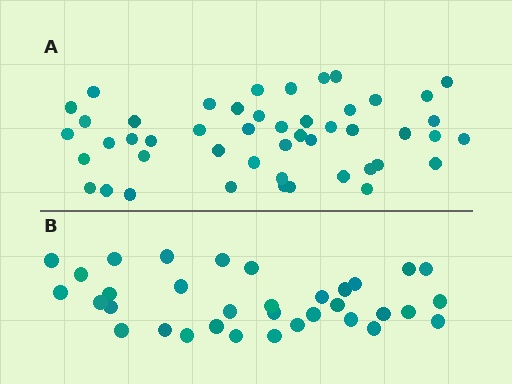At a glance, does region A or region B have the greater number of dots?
Region A (the top region) has more dots.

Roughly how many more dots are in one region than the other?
Region A has approximately 15 more dots than region B.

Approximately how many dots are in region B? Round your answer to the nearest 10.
About 30 dots. (The exact count is 34, which rounds to 30.)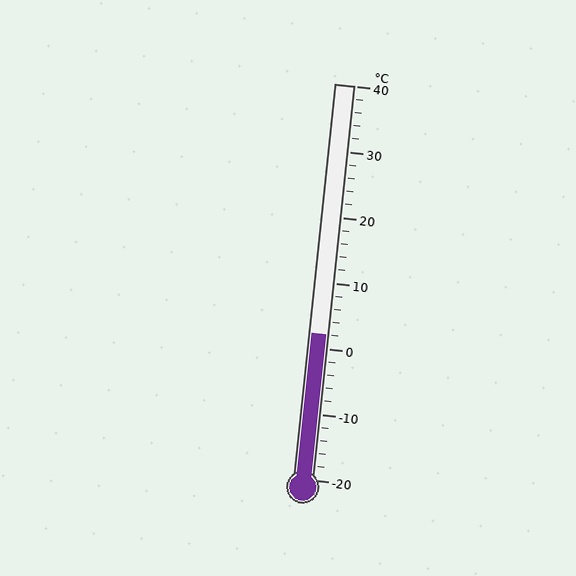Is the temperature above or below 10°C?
The temperature is below 10°C.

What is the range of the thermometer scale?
The thermometer scale ranges from -20°C to 40°C.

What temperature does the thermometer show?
The thermometer shows approximately 2°C.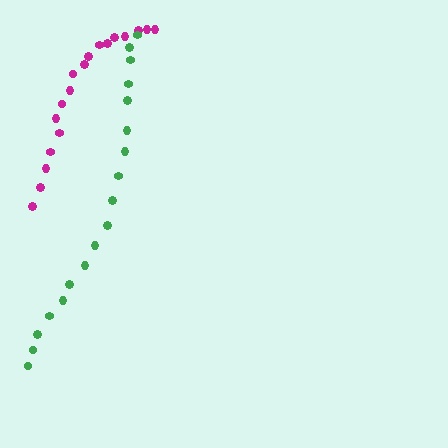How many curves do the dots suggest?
There are 2 distinct paths.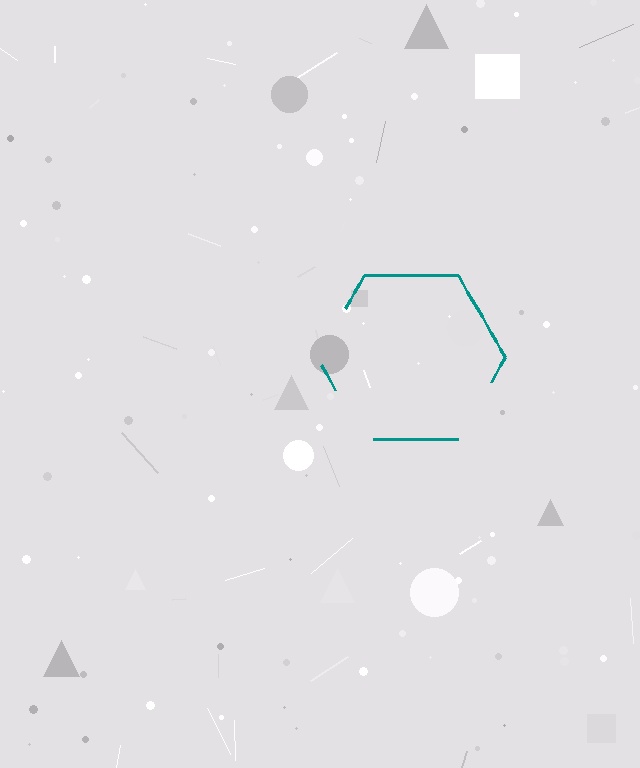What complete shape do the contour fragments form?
The contour fragments form a hexagon.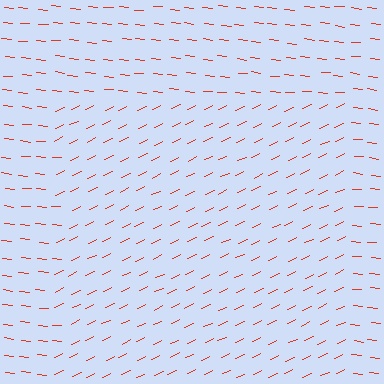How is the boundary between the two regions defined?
The boundary is defined purely by a change in line orientation (approximately 31 degrees difference). All lines are the same color and thickness.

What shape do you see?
I see a rectangle.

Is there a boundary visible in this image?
Yes, there is a texture boundary formed by a change in line orientation.